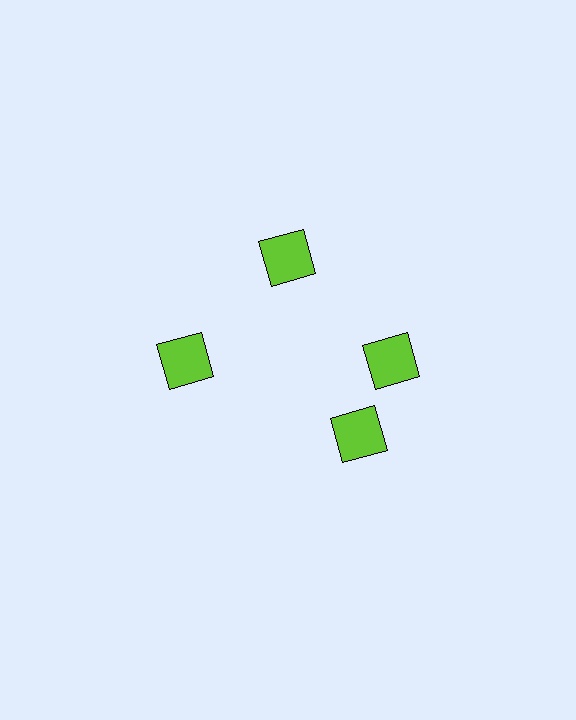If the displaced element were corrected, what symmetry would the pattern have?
It would have 4-fold rotational symmetry — the pattern would map onto itself every 90 degrees.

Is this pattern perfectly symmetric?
No. The 4 lime squares are arranged in a ring, but one element near the 6 o'clock position is rotated out of alignment along the ring, breaking the 4-fold rotational symmetry.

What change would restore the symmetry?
The symmetry would be restored by rotating it back into even spacing with its neighbors so that all 4 squares sit at equal angles and equal distance from the center.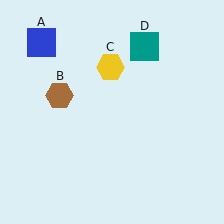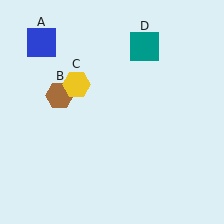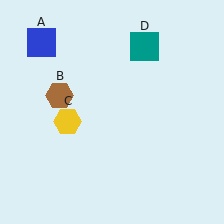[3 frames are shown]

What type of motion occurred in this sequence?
The yellow hexagon (object C) rotated counterclockwise around the center of the scene.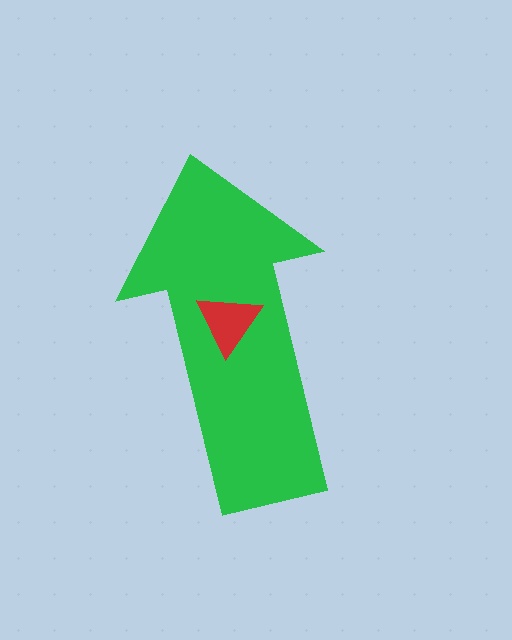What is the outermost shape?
The green arrow.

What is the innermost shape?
The red triangle.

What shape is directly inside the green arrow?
The red triangle.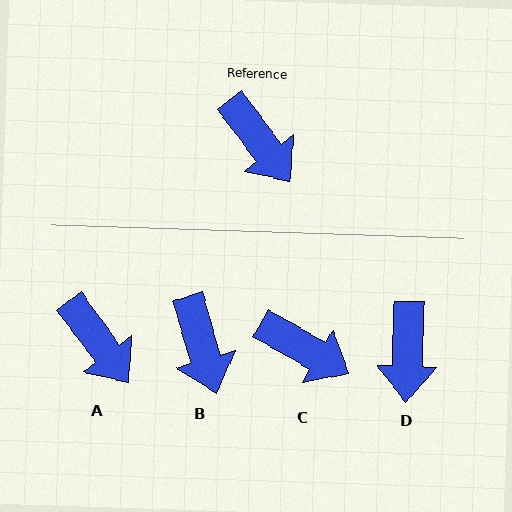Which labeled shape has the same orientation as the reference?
A.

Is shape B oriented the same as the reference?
No, it is off by about 20 degrees.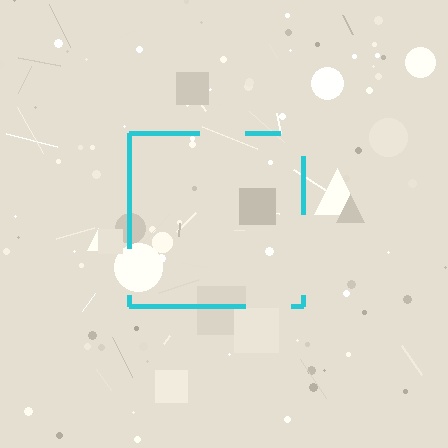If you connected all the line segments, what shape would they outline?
They would outline a square.